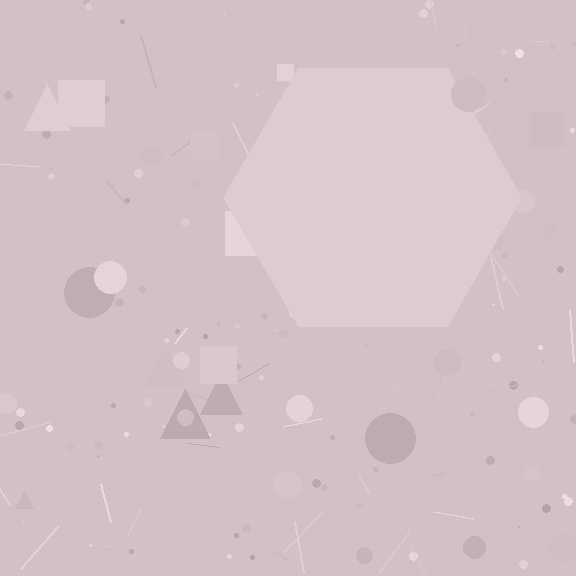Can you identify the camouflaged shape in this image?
The camouflaged shape is a hexagon.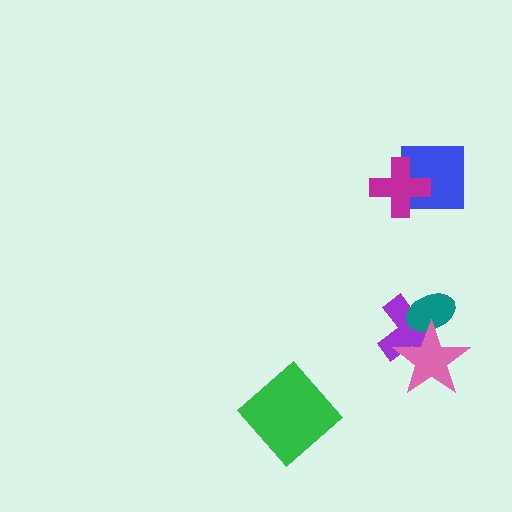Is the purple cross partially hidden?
Yes, it is partially covered by another shape.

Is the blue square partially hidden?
Yes, it is partially covered by another shape.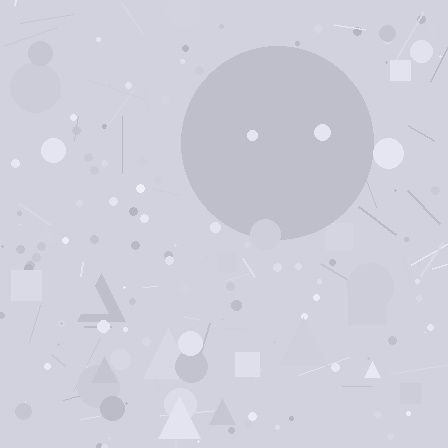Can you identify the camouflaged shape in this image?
The camouflaged shape is a circle.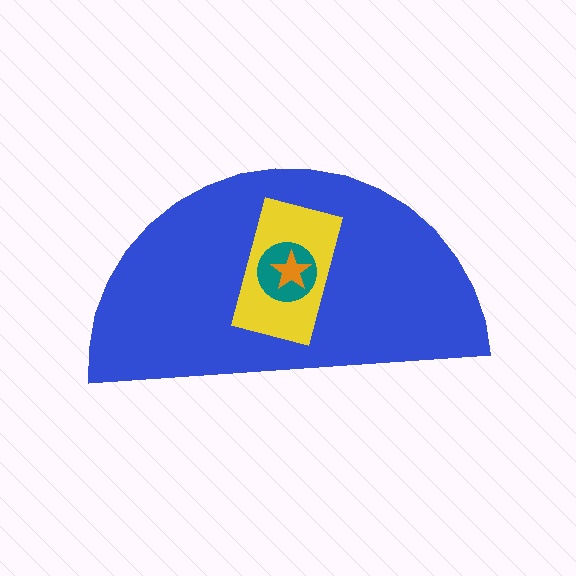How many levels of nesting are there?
4.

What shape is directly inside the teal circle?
The orange star.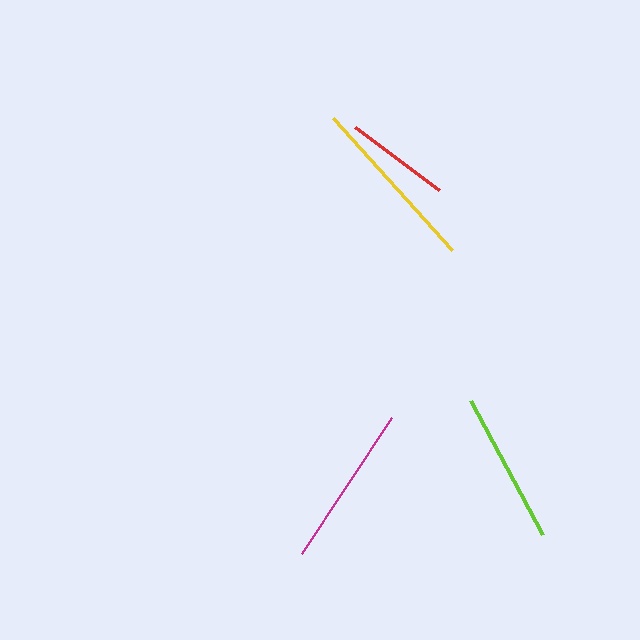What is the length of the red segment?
The red segment is approximately 105 pixels long.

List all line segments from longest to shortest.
From longest to shortest: yellow, magenta, lime, red.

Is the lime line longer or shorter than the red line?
The lime line is longer than the red line.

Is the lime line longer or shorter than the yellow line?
The yellow line is longer than the lime line.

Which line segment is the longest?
The yellow line is the longest at approximately 178 pixels.